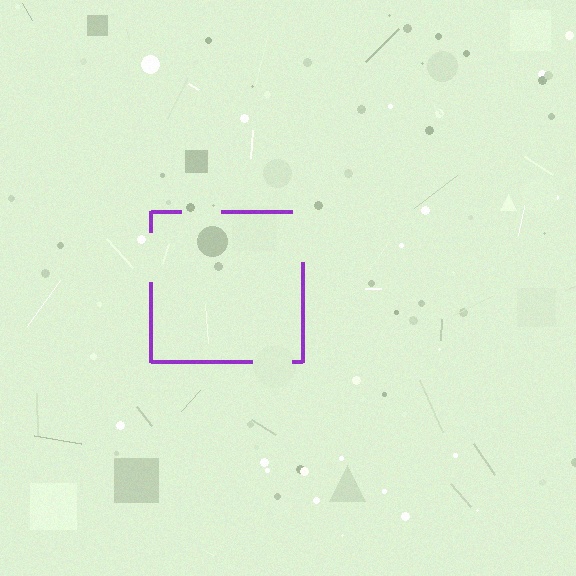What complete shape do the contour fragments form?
The contour fragments form a square.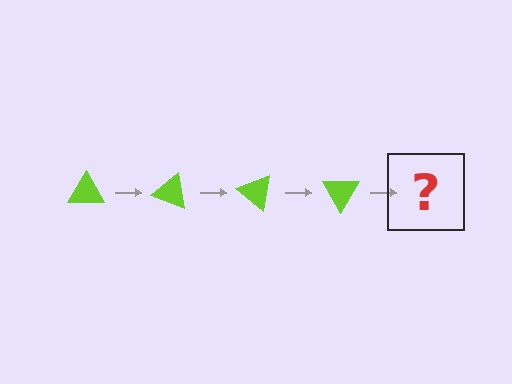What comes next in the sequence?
The next element should be a lime triangle rotated 80 degrees.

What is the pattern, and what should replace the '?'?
The pattern is that the triangle rotates 20 degrees each step. The '?' should be a lime triangle rotated 80 degrees.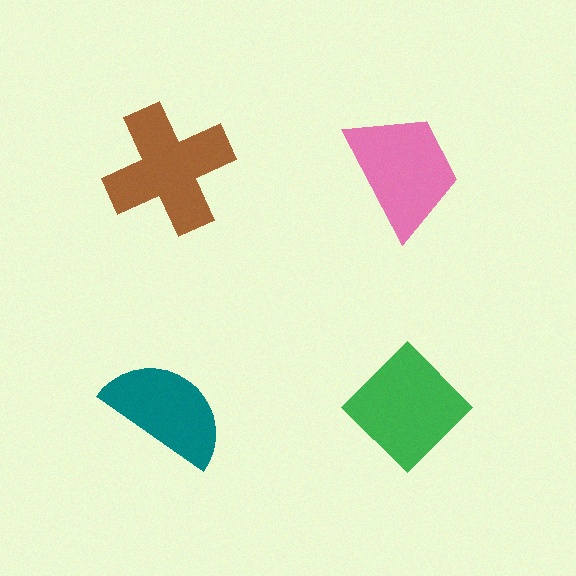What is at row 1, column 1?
A brown cross.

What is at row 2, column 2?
A green diamond.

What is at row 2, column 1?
A teal semicircle.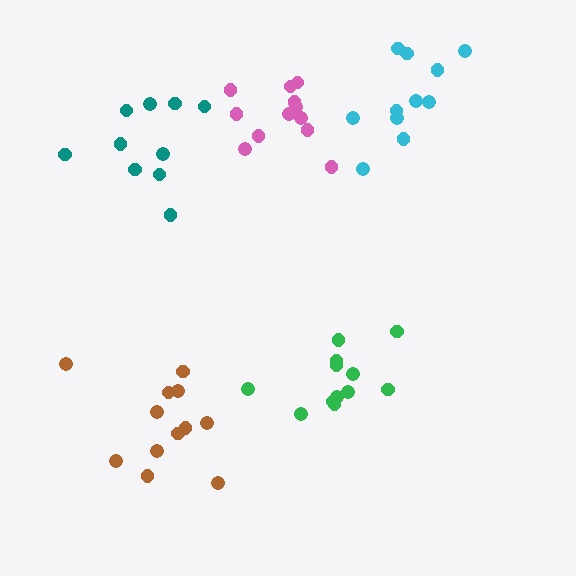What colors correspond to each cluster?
The clusters are colored: green, pink, cyan, teal, brown.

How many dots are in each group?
Group 1: 12 dots, Group 2: 12 dots, Group 3: 11 dots, Group 4: 10 dots, Group 5: 12 dots (57 total).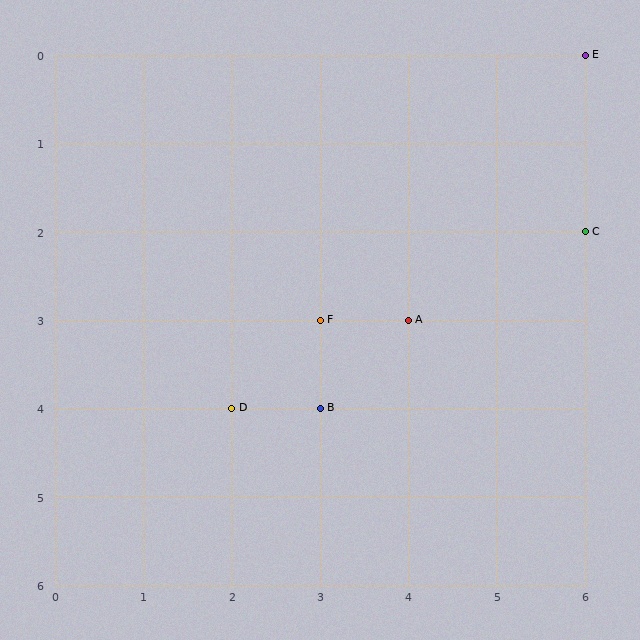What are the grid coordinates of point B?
Point B is at grid coordinates (3, 4).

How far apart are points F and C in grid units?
Points F and C are 3 columns and 1 row apart (about 3.2 grid units diagonally).